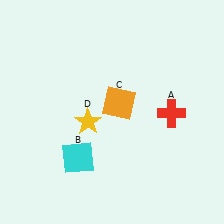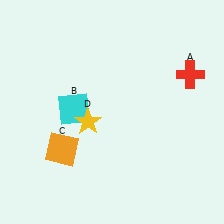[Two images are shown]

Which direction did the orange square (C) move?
The orange square (C) moved left.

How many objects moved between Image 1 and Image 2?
3 objects moved between the two images.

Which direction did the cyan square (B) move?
The cyan square (B) moved up.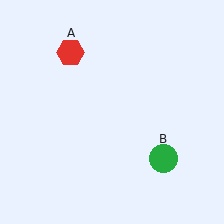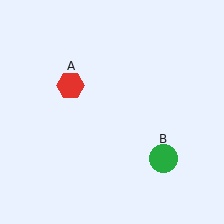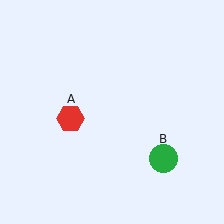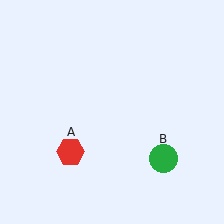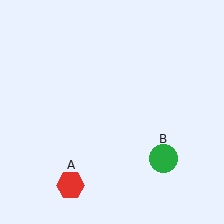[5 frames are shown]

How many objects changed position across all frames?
1 object changed position: red hexagon (object A).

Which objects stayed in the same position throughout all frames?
Green circle (object B) remained stationary.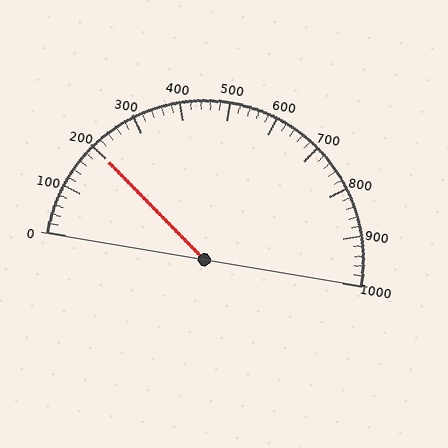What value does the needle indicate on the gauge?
The needle indicates approximately 200.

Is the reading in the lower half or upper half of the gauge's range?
The reading is in the lower half of the range (0 to 1000).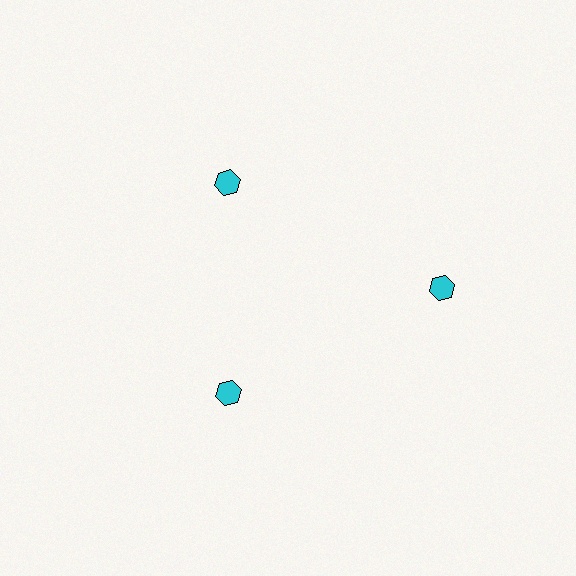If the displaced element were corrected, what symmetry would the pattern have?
It would have 3-fold rotational symmetry — the pattern would map onto itself every 120 degrees.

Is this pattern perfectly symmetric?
No. The 3 cyan hexagons are arranged in a ring, but one element near the 3 o'clock position is pushed outward from the center, breaking the 3-fold rotational symmetry.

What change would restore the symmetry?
The symmetry would be restored by moving it inward, back onto the ring so that all 3 hexagons sit at equal angles and equal distance from the center.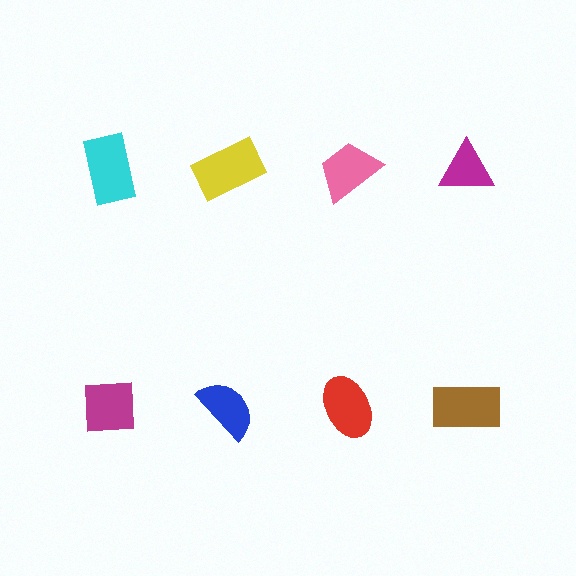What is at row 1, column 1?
A cyan rectangle.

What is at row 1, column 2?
A yellow rectangle.